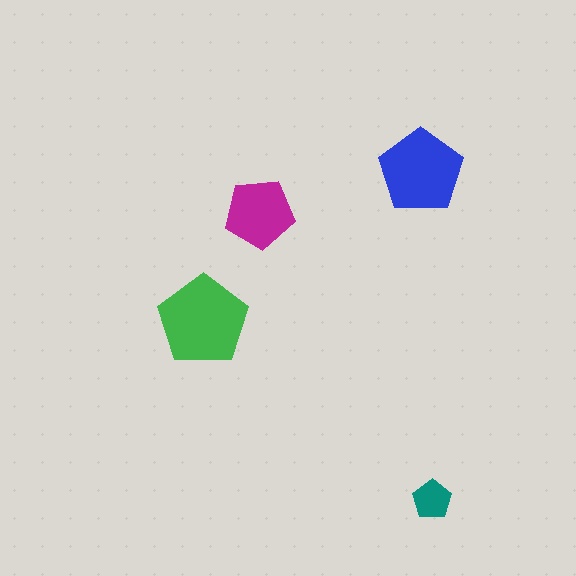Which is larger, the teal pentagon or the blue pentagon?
The blue one.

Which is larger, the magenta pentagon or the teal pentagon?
The magenta one.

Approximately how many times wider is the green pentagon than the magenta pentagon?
About 1.5 times wider.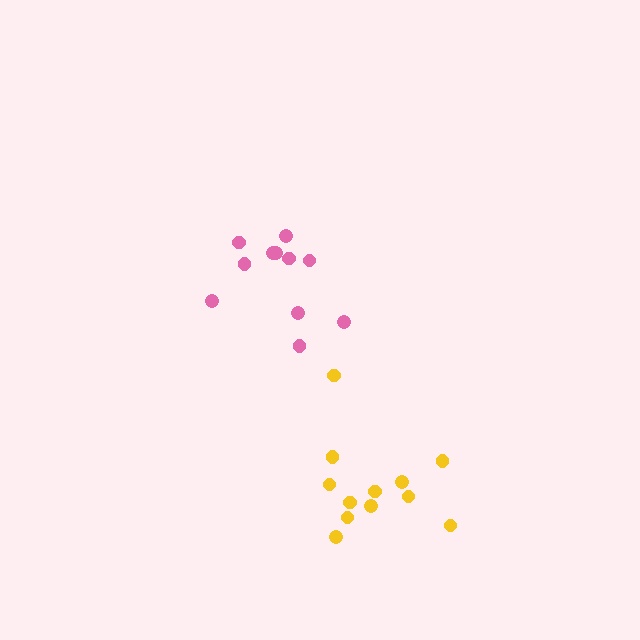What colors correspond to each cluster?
The clusters are colored: pink, yellow.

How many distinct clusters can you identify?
There are 2 distinct clusters.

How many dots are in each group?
Group 1: 11 dots, Group 2: 12 dots (23 total).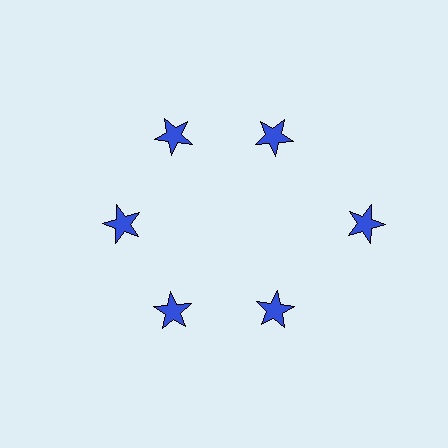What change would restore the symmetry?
The symmetry would be restored by moving it inward, back onto the ring so that all 6 stars sit at equal angles and equal distance from the center.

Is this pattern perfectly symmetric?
No. The 6 blue stars are arranged in a ring, but one element near the 3 o'clock position is pushed outward from the center, breaking the 6-fold rotational symmetry.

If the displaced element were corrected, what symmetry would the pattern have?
It would have 6-fold rotational symmetry — the pattern would map onto itself every 60 degrees.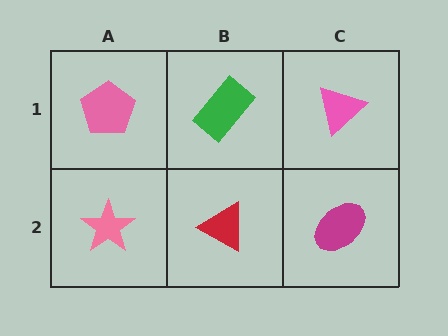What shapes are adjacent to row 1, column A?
A pink star (row 2, column A), a green rectangle (row 1, column B).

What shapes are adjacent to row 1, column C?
A magenta ellipse (row 2, column C), a green rectangle (row 1, column B).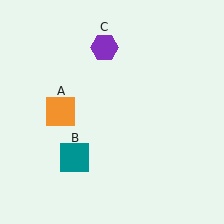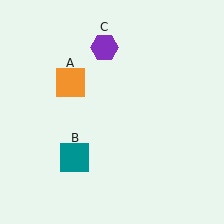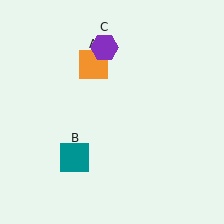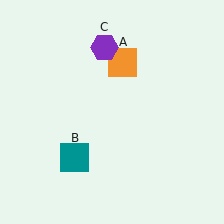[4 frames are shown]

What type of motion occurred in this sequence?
The orange square (object A) rotated clockwise around the center of the scene.